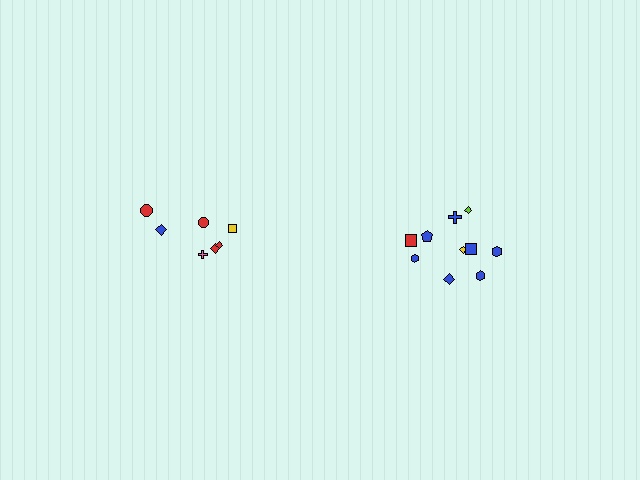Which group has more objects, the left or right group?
The right group.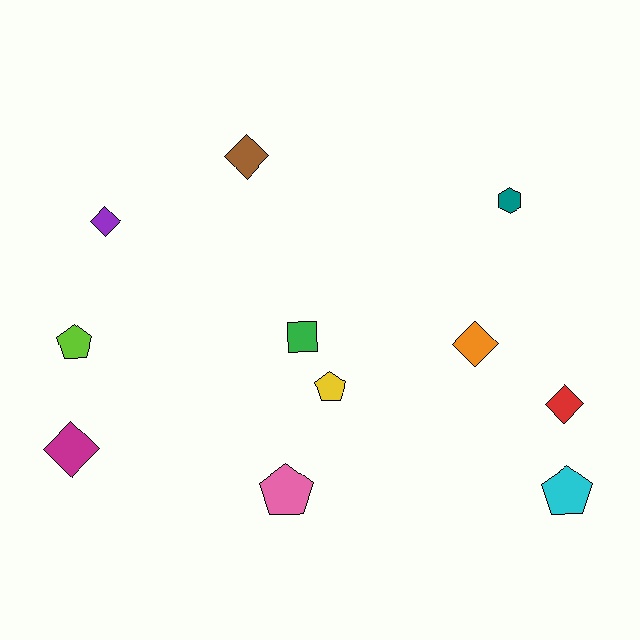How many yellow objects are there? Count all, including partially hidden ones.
There is 1 yellow object.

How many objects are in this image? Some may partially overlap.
There are 11 objects.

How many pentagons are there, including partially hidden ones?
There are 4 pentagons.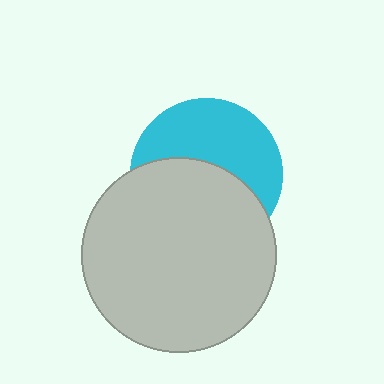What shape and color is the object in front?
The object in front is a light gray circle.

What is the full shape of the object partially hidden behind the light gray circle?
The partially hidden object is a cyan circle.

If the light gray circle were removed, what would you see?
You would see the complete cyan circle.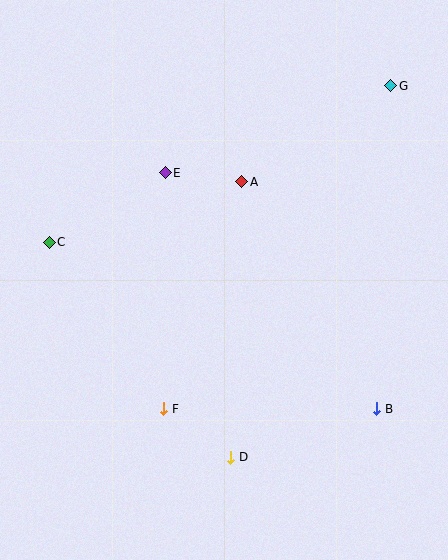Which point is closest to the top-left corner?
Point E is closest to the top-left corner.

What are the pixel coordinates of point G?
Point G is at (391, 86).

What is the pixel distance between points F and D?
The distance between F and D is 82 pixels.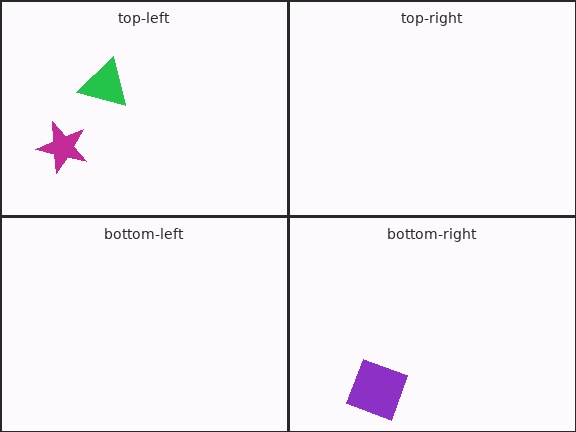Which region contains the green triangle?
The top-left region.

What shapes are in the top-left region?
The magenta star, the green triangle.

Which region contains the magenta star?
The top-left region.